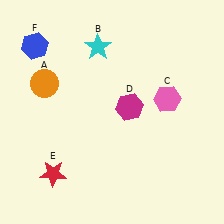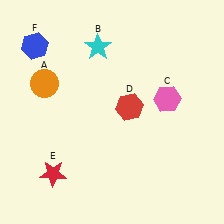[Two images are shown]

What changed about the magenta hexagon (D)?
In Image 1, D is magenta. In Image 2, it changed to red.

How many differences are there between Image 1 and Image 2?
There is 1 difference between the two images.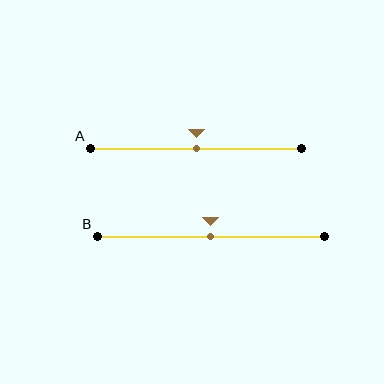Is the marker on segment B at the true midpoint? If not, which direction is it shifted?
Yes, the marker on segment B is at the true midpoint.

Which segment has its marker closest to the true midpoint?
Segment A has its marker closest to the true midpoint.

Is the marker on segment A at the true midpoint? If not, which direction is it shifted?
Yes, the marker on segment A is at the true midpoint.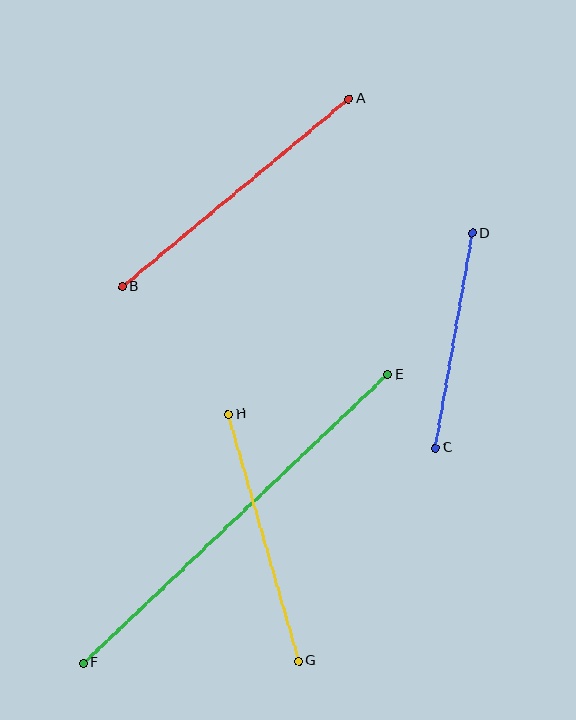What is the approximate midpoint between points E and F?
The midpoint is at approximately (236, 519) pixels.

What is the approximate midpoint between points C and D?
The midpoint is at approximately (454, 340) pixels.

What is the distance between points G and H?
The distance is approximately 256 pixels.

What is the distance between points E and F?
The distance is approximately 419 pixels.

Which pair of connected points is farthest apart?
Points E and F are farthest apart.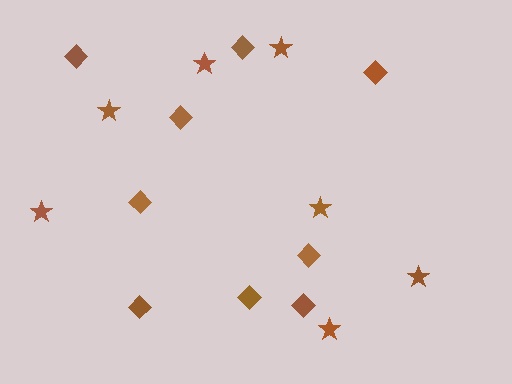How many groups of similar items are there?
There are 2 groups: one group of stars (7) and one group of diamonds (9).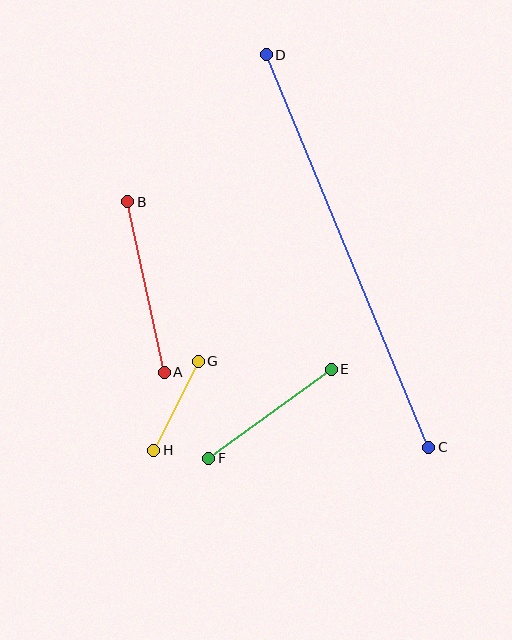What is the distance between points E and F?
The distance is approximately 151 pixels.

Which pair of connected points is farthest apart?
Points C and D are farthest apart.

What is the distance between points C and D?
The distance is approximately 425 pixels.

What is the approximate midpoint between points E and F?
The midpoint is at approximately (270, 414) pixels.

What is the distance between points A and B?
The distance is approximately 175 pixels.